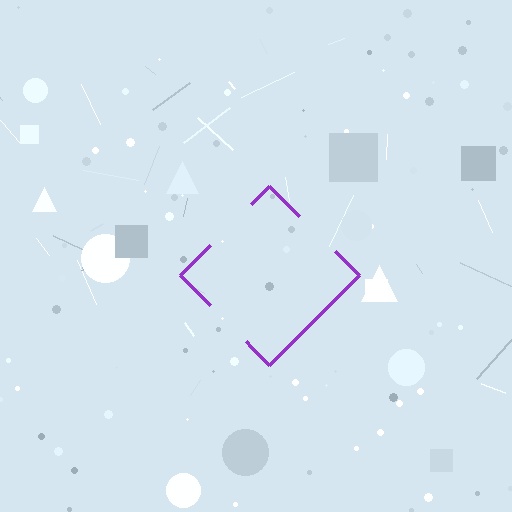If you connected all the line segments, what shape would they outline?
They would outline a diamond.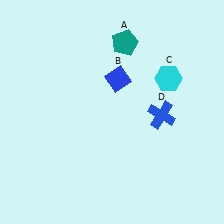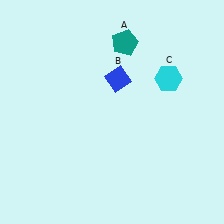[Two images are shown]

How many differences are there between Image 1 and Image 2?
There is 1 difference between the two images.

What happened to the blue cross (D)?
The blue cross (D) was removed in Image 2. It was in the bottom-right area of Image 1.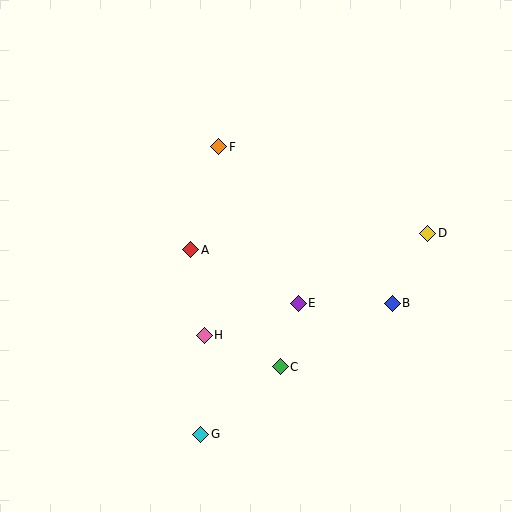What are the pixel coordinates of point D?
Point D is at (428, 233).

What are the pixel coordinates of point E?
Point E is at (298, 303).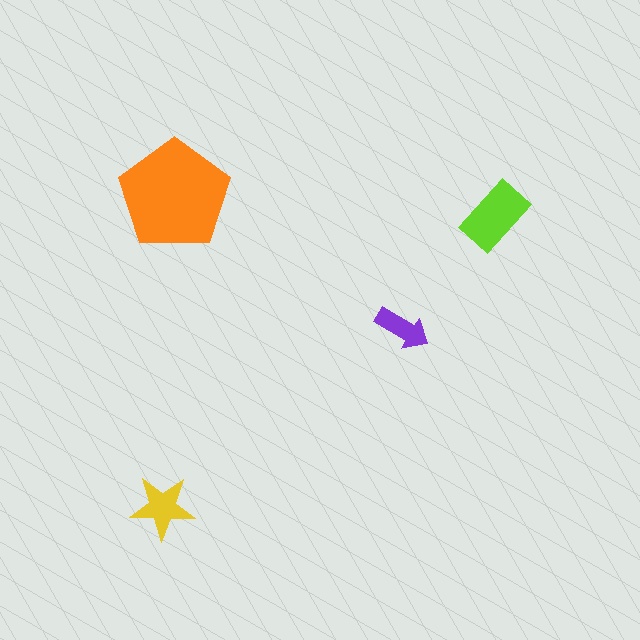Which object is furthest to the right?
The lime rectangle is rightmost.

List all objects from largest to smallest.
The orange pentagon, the lime rectangle, the yellow star, the purple arrow.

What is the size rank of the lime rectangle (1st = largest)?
2nd.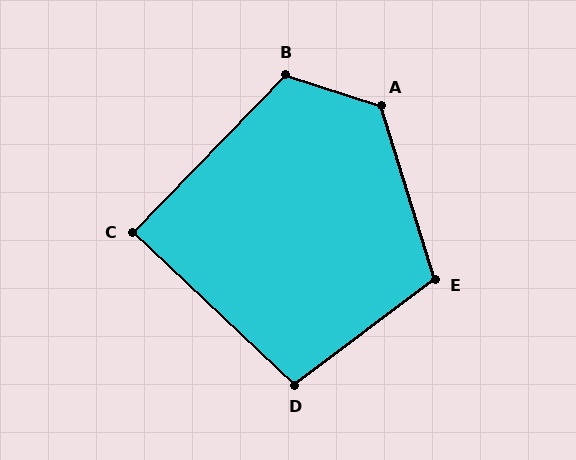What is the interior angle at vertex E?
Approximately 110 degrees (obtuse).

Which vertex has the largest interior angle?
A, at approximately 125 degrees.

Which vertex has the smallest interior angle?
C, at approximately 89 degrees.